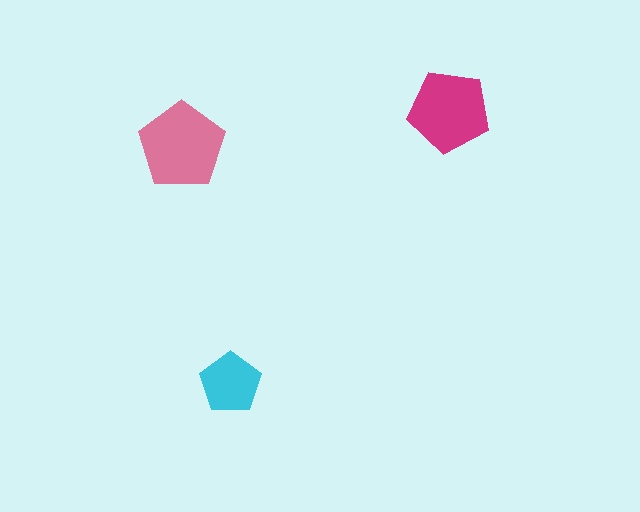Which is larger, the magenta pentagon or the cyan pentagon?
The magenta one.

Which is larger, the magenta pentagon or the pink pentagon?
The pink one.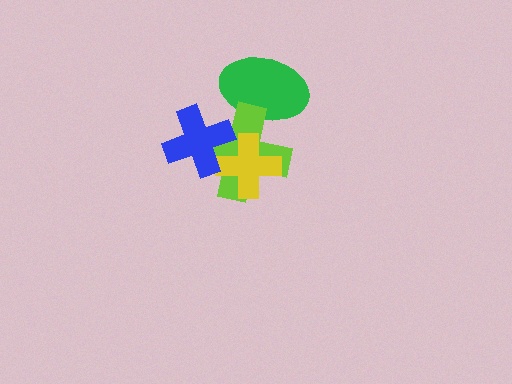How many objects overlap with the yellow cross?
2 objects overlap with the yellow cross.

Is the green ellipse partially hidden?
Yes, it is partially covered by another shape.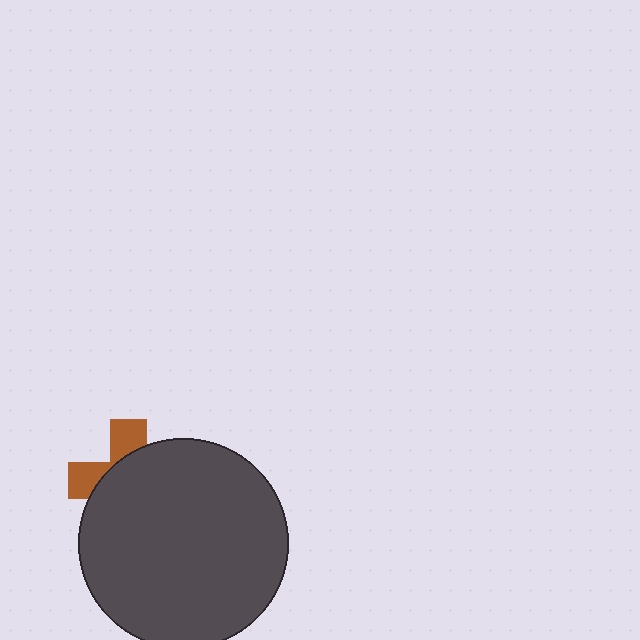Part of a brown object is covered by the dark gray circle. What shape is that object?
It is a cross.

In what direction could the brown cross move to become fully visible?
The brown cross could move toward the upper-left. That would shift it out from behind the dark gray circle entirely.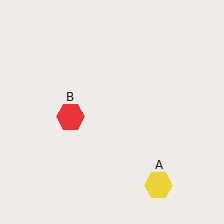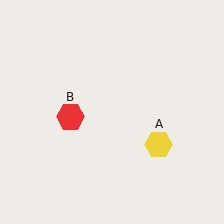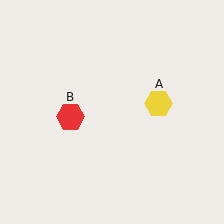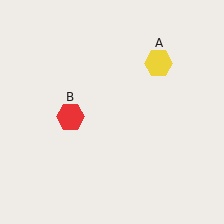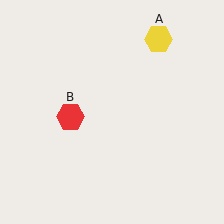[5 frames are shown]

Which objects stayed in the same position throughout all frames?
Red hexagon (object B) remained stationary.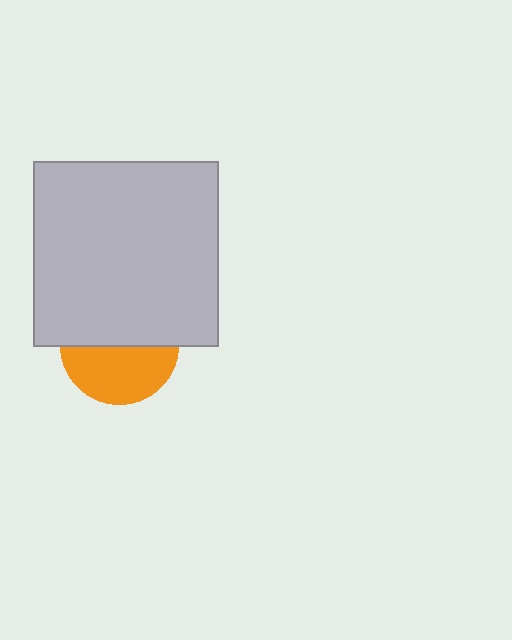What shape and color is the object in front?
The object in front is a light gray square.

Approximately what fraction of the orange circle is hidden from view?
Roughly 52% of the orange circle is hidden behind the light gray square.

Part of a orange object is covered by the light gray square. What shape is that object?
It is a circle.